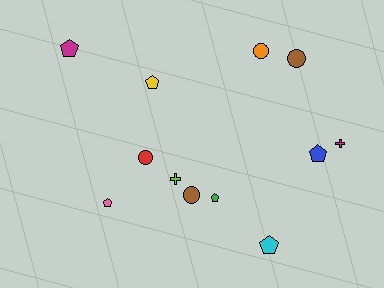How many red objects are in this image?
There is 1 red object.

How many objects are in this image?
There are 12 objects.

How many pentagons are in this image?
There are 6 pentagons.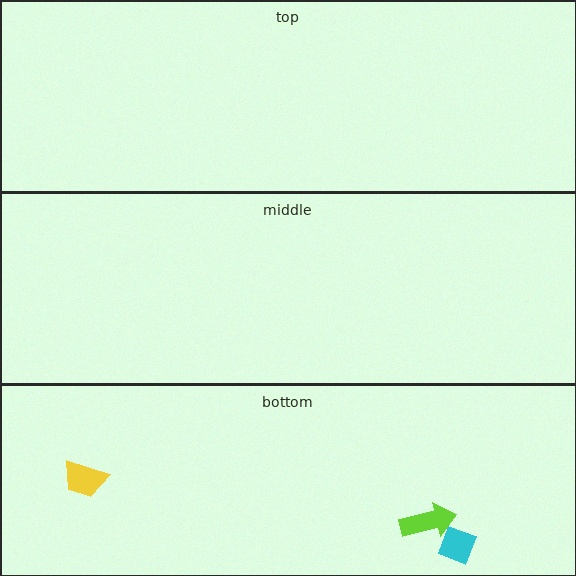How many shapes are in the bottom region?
3.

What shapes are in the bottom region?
The lime arrow, the yellow trapezoid, the cyan diamond.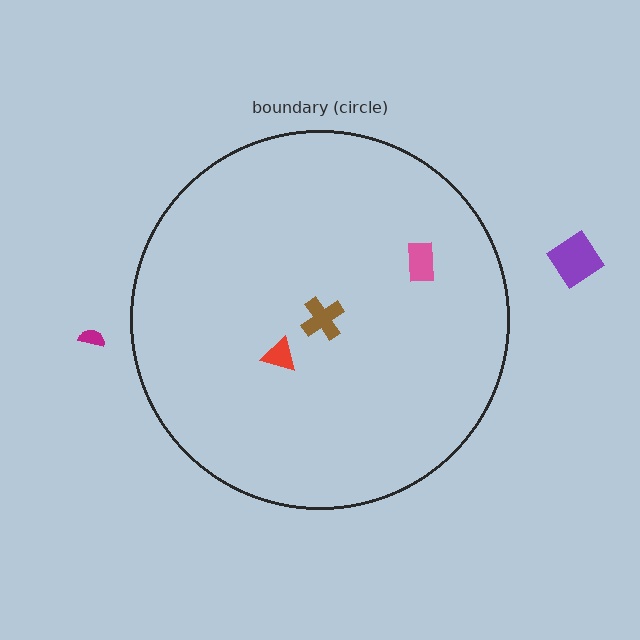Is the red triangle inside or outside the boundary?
Inside.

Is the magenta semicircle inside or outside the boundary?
Outside.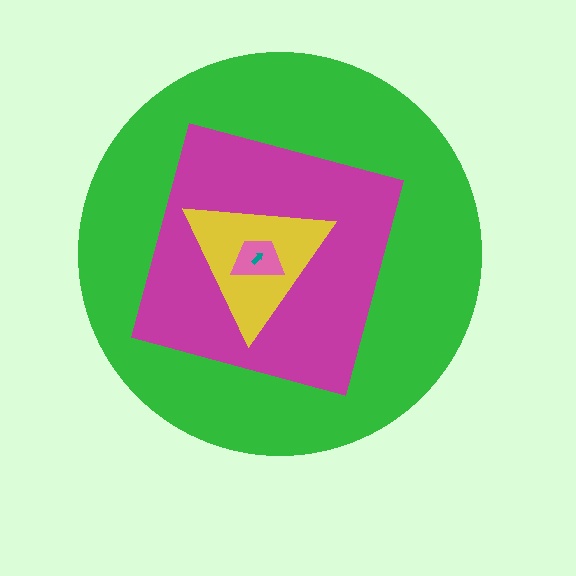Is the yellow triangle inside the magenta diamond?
Yes.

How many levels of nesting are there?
5.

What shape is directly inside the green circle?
The magenta diamond.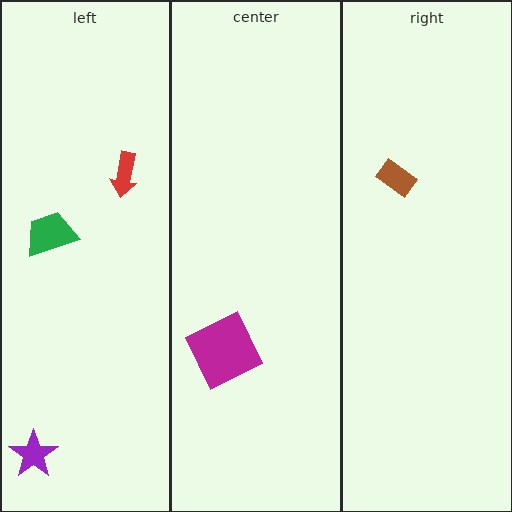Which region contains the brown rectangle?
The right region.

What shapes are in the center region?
The magenta square.